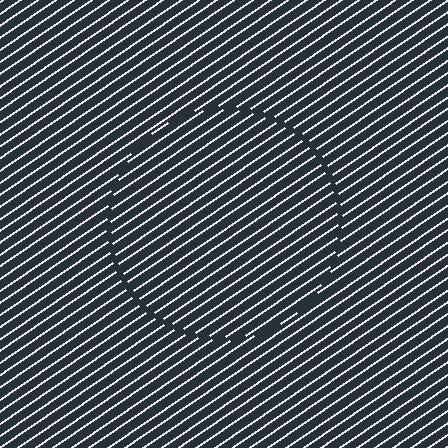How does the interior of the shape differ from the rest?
The interior of the shape contains the same grating, shifted by half a period — the contour is defined by the phase discontinuity where line-ends from the inner and outer gratings abut.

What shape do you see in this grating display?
An illusory circle. The interior of the shape contains the same grating, shifted by half a period — the contour is defined by the phase discontinuity where line-ends from the inner and outer gratings abut.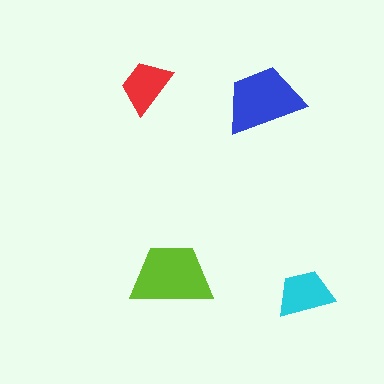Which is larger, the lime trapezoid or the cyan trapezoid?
The lime one.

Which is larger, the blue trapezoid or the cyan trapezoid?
The blue one.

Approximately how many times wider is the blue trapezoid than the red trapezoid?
About 1.5 times wider.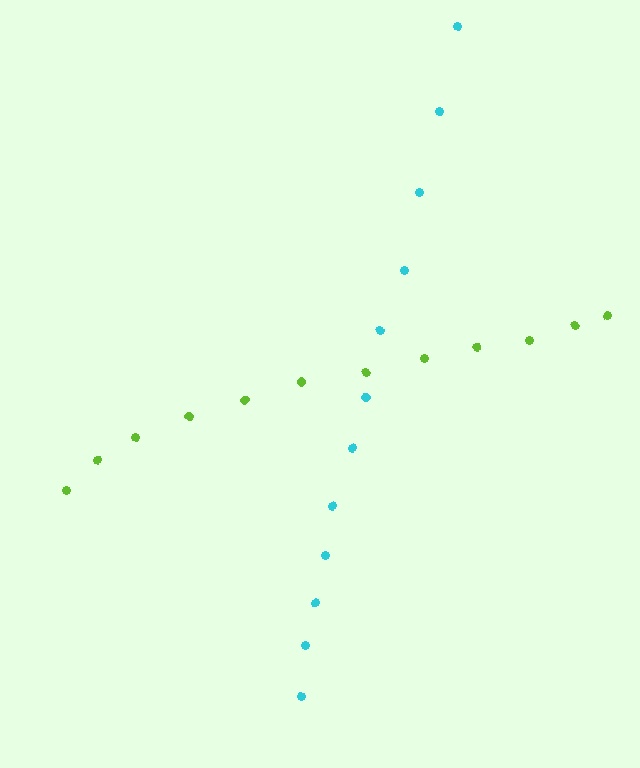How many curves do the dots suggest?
There are 2 distinct paths.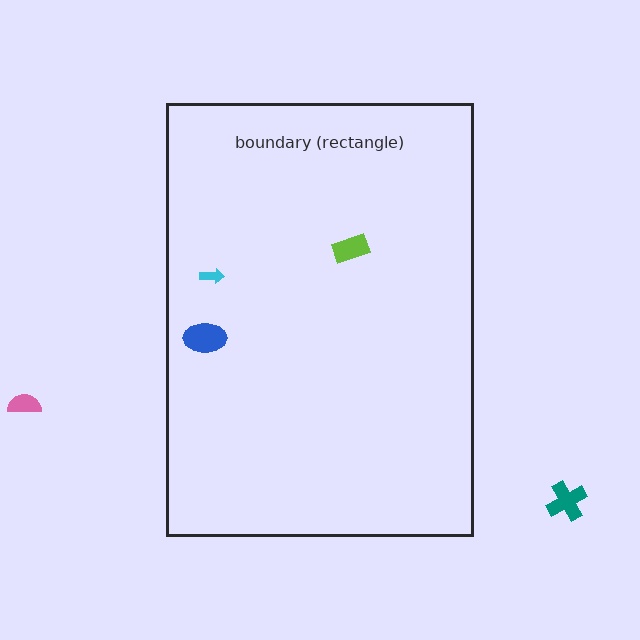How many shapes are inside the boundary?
3 inside, 2 outside.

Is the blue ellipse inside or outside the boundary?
Inside.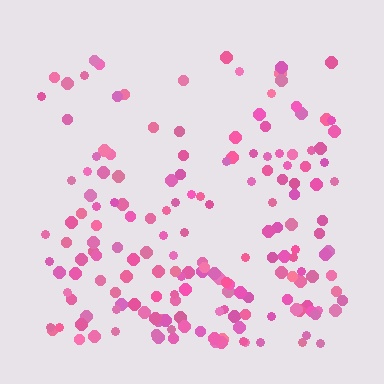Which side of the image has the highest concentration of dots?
The bottom.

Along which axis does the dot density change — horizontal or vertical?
Vertical.